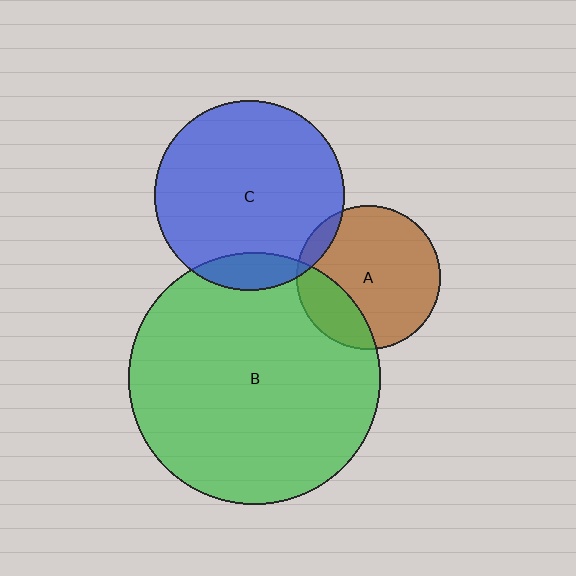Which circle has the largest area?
Circle B (green).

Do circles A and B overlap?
Yes.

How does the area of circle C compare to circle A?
Approximately 1.7 times.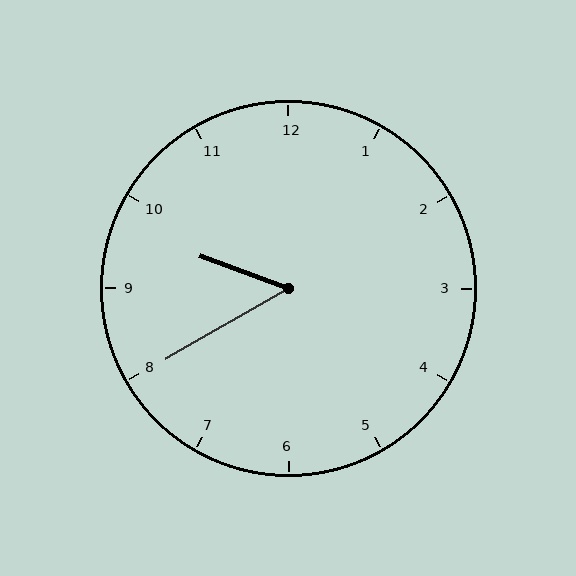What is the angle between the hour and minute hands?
Approximately 50 degrees.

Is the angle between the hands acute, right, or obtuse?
It is acute.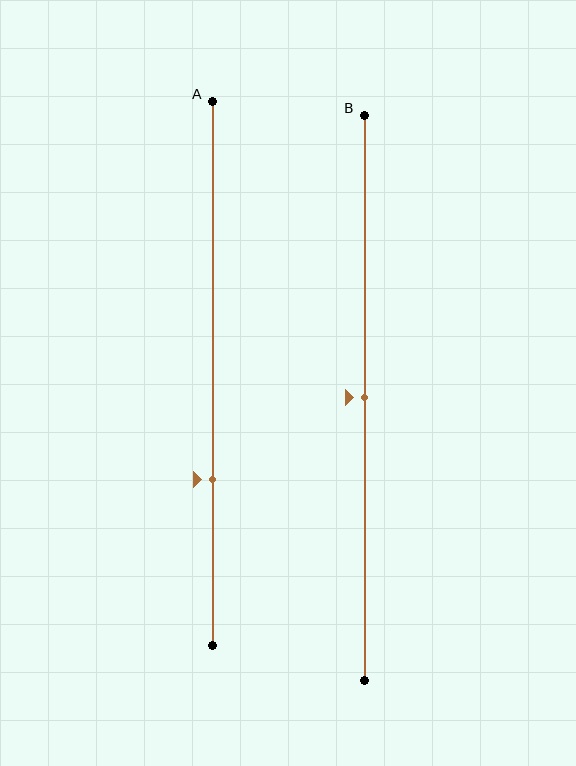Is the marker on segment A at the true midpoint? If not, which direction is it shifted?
No, the marker on segment A is shifted downward by about 19% of the segment length.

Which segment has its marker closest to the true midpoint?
Segment B has its marker closest to the true midpoint.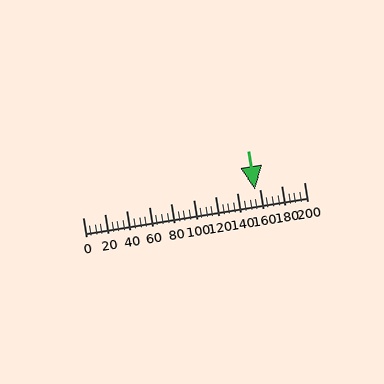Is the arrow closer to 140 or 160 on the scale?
The arrow is closer to 160.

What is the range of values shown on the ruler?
The ruler shows values from 0 to 200.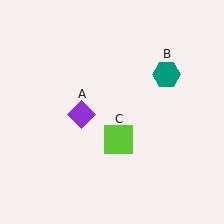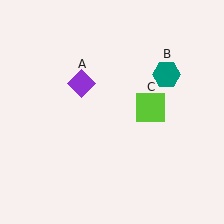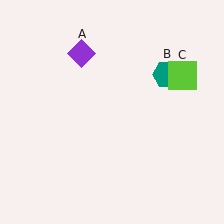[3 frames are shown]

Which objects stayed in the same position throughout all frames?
Teal hexagon (object B) remained stationary.